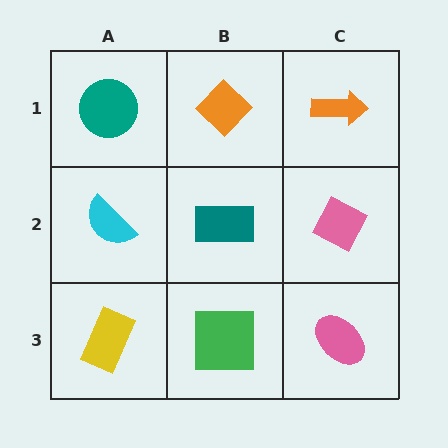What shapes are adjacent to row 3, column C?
A pink diamond (row 2, column C), a green square (row 3, column B).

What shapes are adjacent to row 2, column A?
A teal circle (row 1, column A), a yellow rectangle (row 3, column A), a teal rectangle (row 2, column B).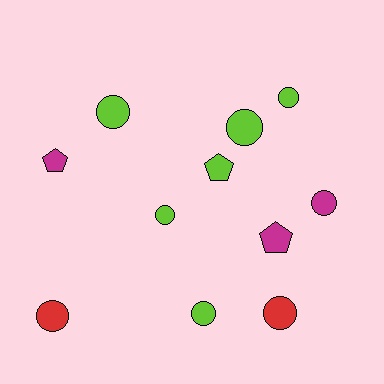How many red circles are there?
There are 2 red circles.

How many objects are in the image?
There are 11 objects.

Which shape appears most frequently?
Circle, with 8 objects.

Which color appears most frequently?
Lime, with 6 objects.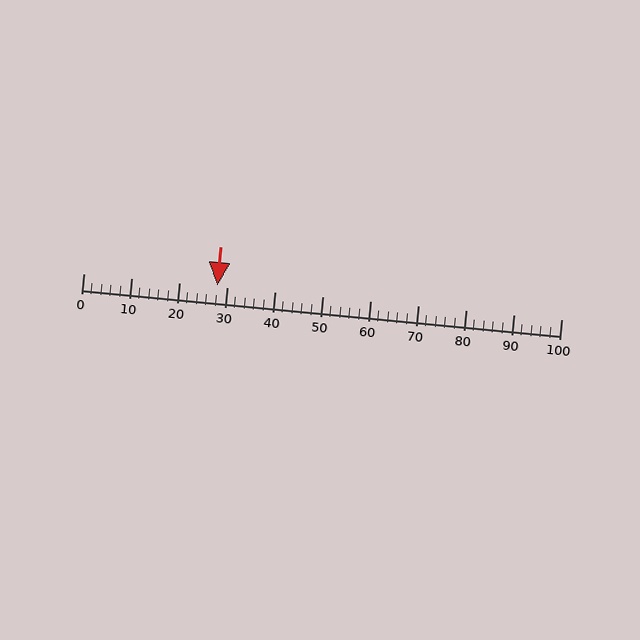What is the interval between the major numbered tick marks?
The major tick marks are spaced 10 units apart.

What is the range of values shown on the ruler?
The ruler shows values from 0 to 100.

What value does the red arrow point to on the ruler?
The red arrow points to approximately 28.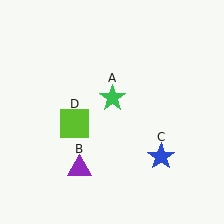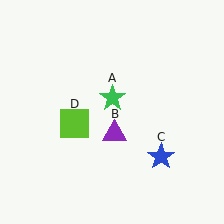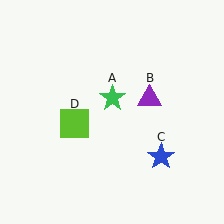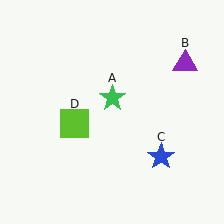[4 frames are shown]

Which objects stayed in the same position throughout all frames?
Green star (object A) and blue star (object C) and lime square (object D) remained stationary.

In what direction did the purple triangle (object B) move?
The purple triangle (object B) moved up and to the right.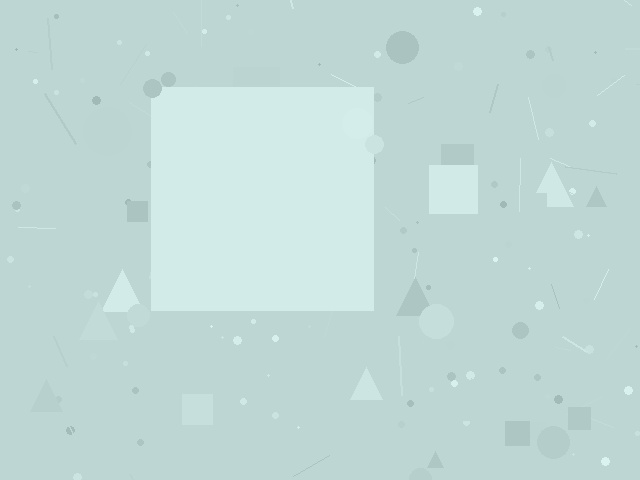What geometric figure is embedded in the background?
A square is embedded in the background.